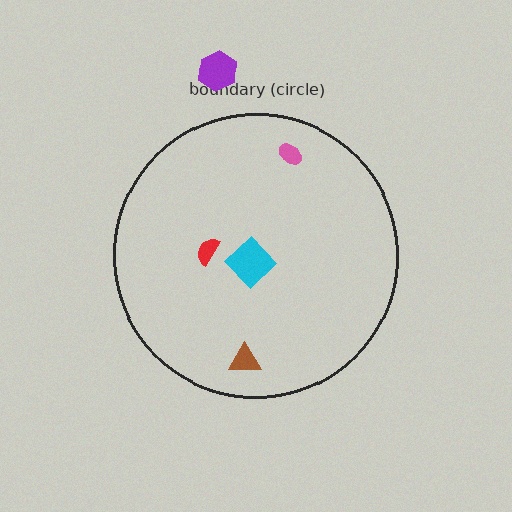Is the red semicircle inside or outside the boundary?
Inside.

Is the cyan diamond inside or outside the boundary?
Inside.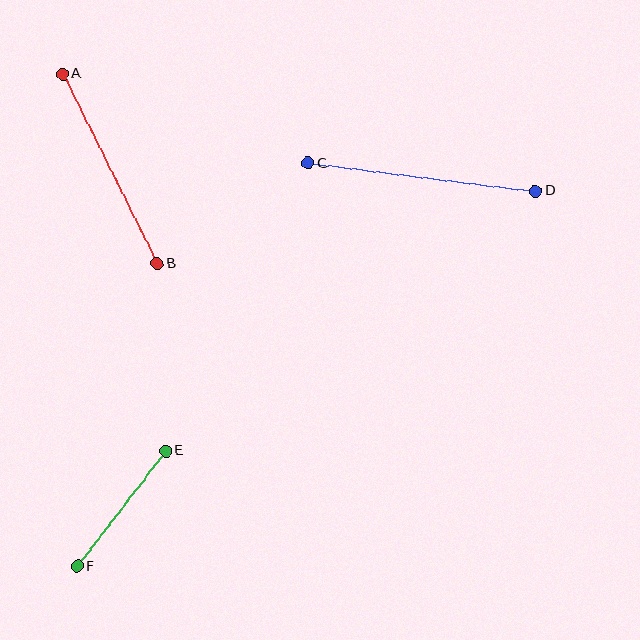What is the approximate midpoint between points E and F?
The midpoint is at approximately (122, 509) pixels.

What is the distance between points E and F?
The distance is approximately 145 pixels.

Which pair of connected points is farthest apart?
Points C and D are farthest apart.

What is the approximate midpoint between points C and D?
The midpoint is at approximately (422, 177) pixels.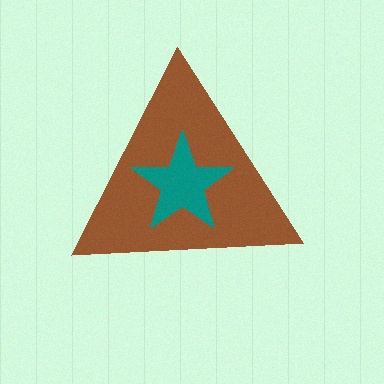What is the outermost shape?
The brown triangle.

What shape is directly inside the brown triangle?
The teal star.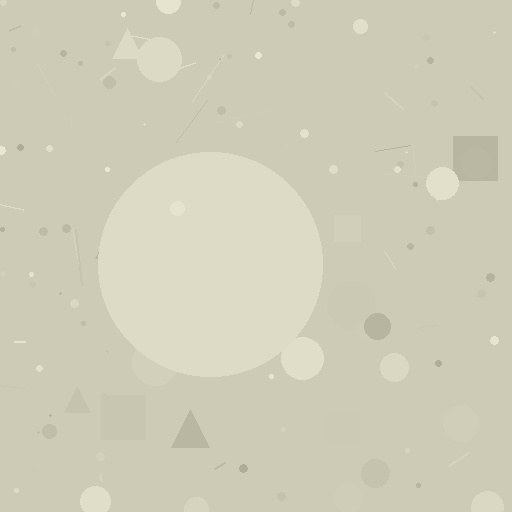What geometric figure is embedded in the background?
A circle is embedded in the background.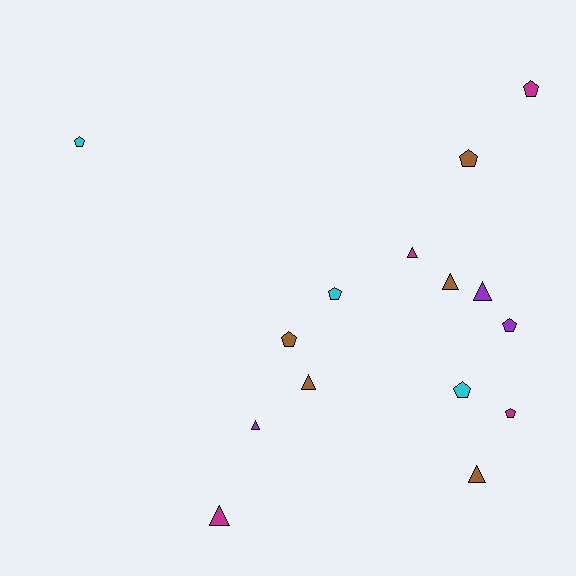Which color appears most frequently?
Brown, with 5 objects.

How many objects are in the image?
There are 15 objects.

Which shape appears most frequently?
Pentagon, with 8 objects.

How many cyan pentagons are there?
There are 3 cyan pentagons.